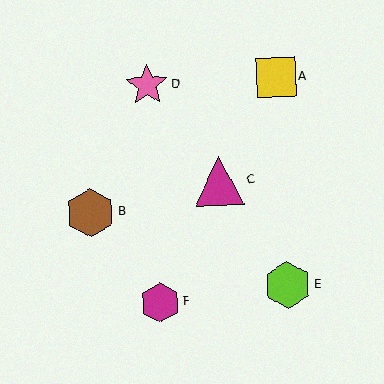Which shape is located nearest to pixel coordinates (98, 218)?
The brown hexagon (labeled B) at (90, 213) is nearest to that location.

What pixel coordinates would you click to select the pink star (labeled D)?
Click at (147, 85) to select the pink star D.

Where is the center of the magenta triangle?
The center of the magenta triangle is at (219, 181).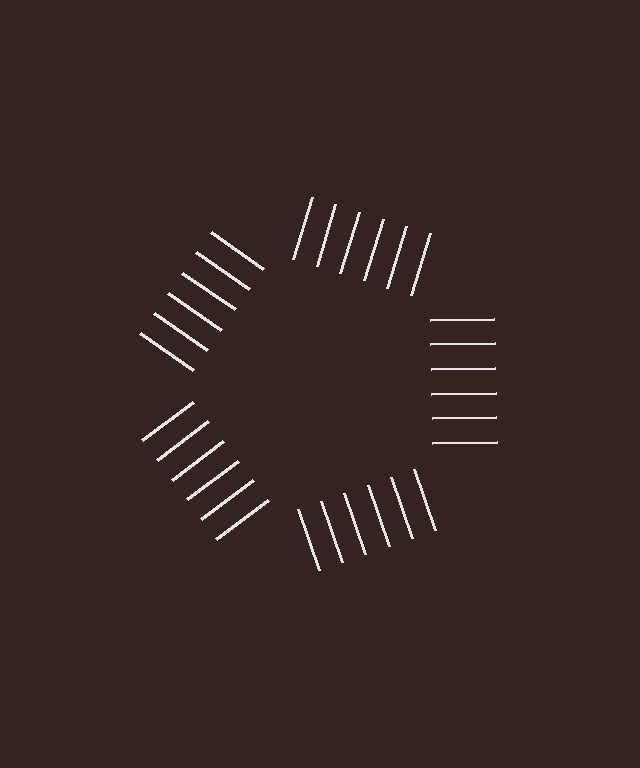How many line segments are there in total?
30 — 6 along each of the 5 edges.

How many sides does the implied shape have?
5 sides — the line-ends trace a pentagon.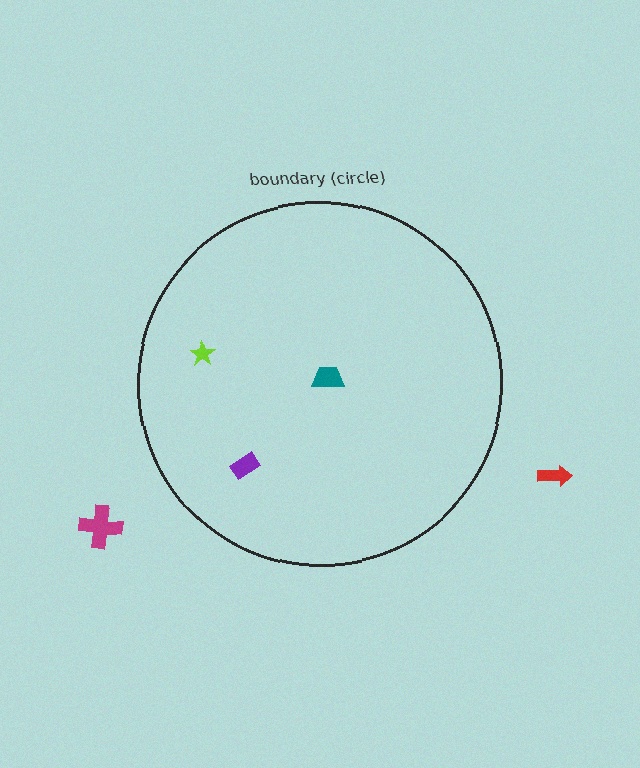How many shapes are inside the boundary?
3 inside, 2 outside.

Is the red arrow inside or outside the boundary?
Outside.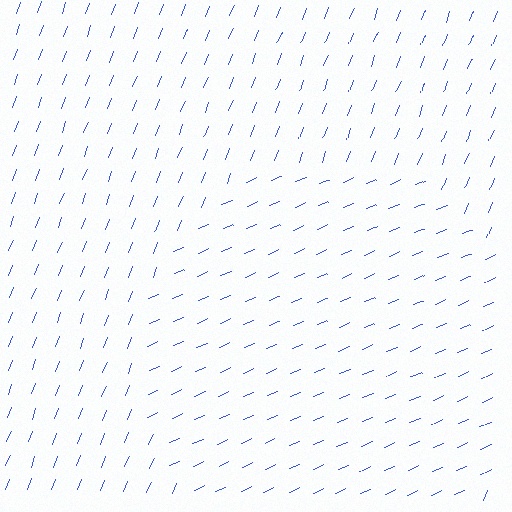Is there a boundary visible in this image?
Yes, there is a texture boundary formed by a change in line orientation.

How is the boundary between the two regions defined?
The boundary is defined purely by a change in line orientation (approximately 45 degrees difference). All lines are the same color and thickness.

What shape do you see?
I see a circle.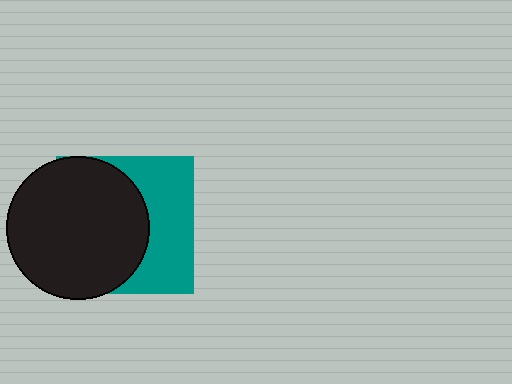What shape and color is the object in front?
The object in front is a black circle.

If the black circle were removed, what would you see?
You would see the complete teal square.